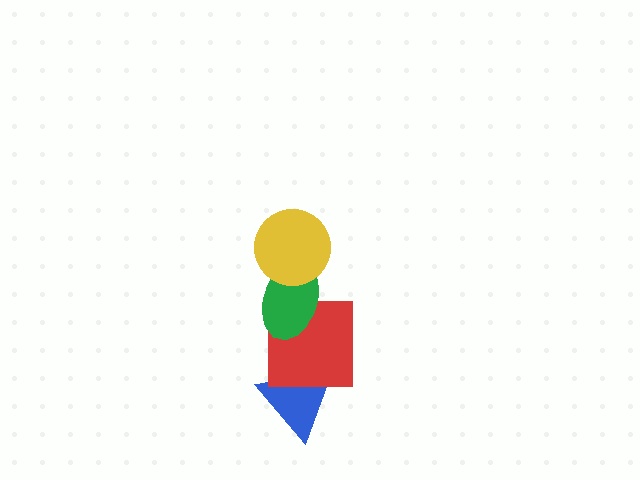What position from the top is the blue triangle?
The blue triangle is 4th from the top.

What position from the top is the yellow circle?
The yellow circle is 1st from the top.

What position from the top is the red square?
The red square is 3rd from the top.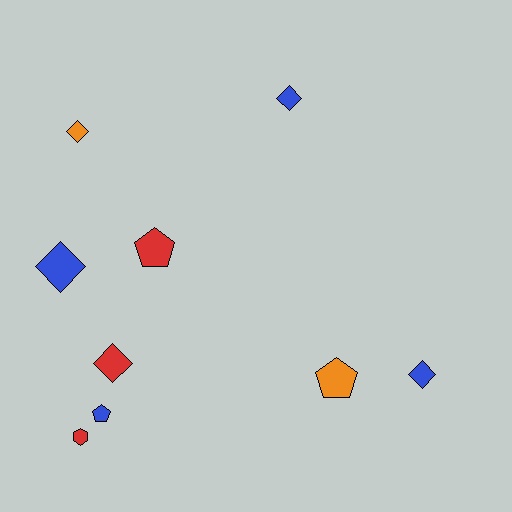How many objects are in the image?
There are 9 objects.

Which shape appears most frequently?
Diamond, with 5 objects.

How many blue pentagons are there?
There is 1 blue pentagon.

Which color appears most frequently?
Blue, with 4 objects.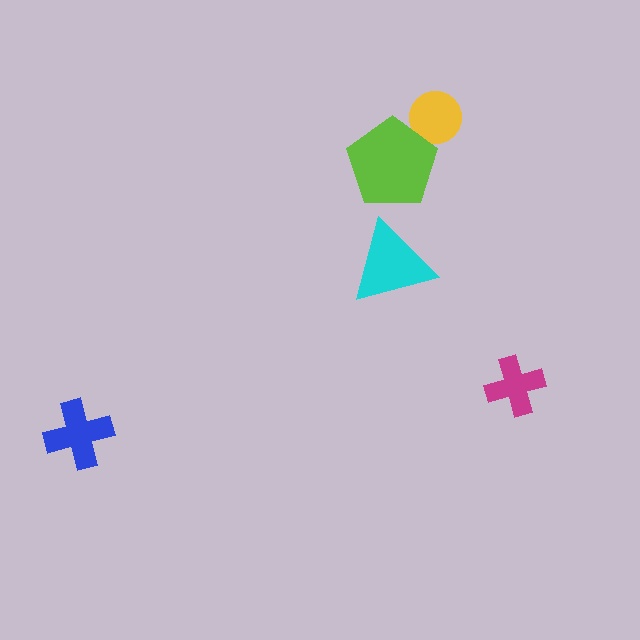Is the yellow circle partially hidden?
Yes, it is partially covered by another shape.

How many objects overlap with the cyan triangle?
0 objects overlap with the cyan triangle.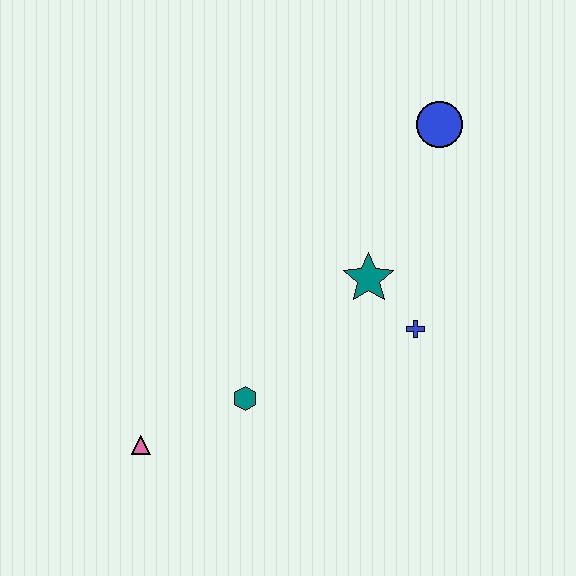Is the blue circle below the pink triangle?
No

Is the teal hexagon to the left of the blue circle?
Yes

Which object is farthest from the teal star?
The pink triangle is farthest from the teal star.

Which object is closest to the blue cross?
The teal star is closest to the blue cross.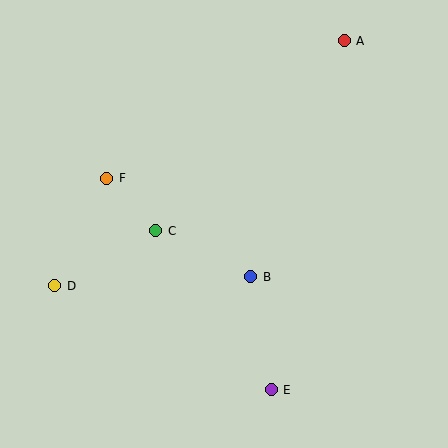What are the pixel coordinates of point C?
Point C is at (156, 231).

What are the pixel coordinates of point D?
Point D is at (55, 286).